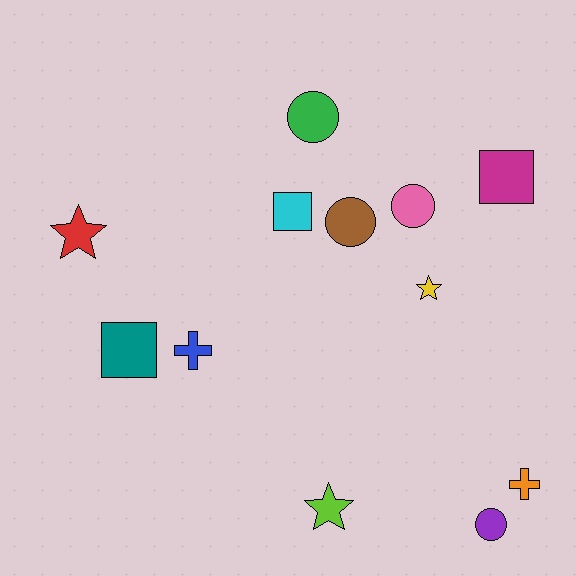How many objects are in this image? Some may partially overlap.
There are 12 objects.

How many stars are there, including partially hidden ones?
There are 3 stars.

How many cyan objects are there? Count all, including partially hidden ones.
There is 1 cyan object.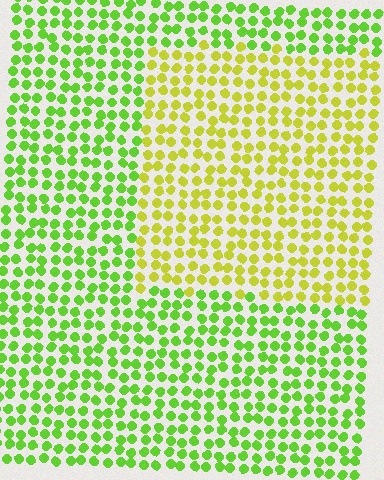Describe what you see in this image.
The image is filled with small lime elements in a uniform arrangement. A rectangle-shaped region is visible where the elements are tinted to a slightly different hue, forming a subtle color boundary.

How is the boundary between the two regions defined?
The boundary is defined purely by a slight shift in hue (about 36 degrees). Spacing, size, and orientation are identical on both sides.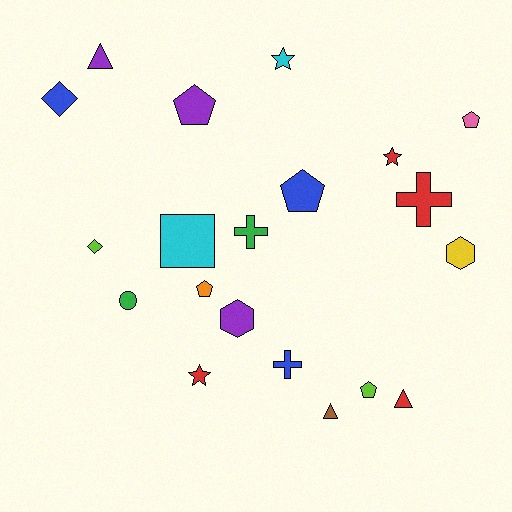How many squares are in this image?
There is 1 square.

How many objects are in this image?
There are 20 objects.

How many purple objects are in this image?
There are 3 purple objects.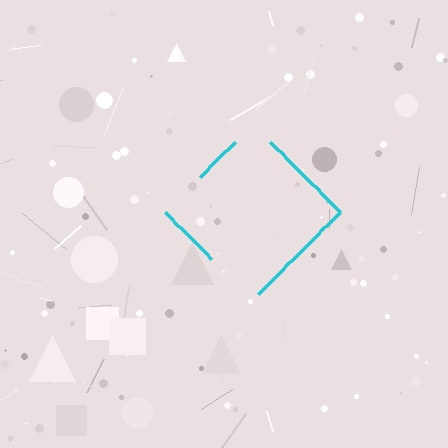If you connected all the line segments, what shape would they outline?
They would outline a diamond.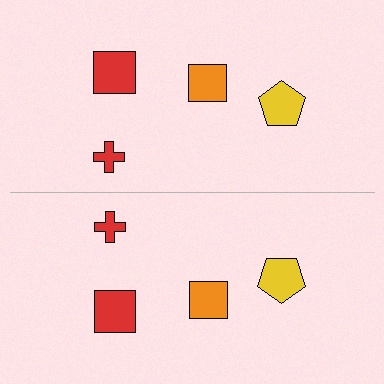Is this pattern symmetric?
Yes, this pattern has bilateral (reflection) symmetry.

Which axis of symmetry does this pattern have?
The pattern has a horizontal axis of symmetry running through the center of the image.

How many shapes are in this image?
There are 8 shapes in this image.